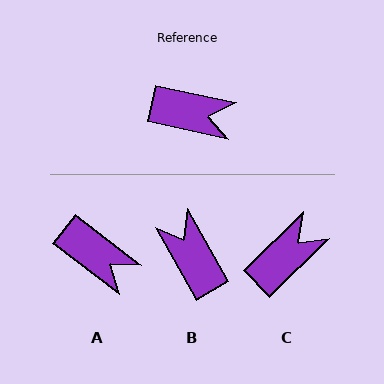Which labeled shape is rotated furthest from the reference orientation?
B, about 132 degrees away.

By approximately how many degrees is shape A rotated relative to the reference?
Approximately 25 degrees clockwise.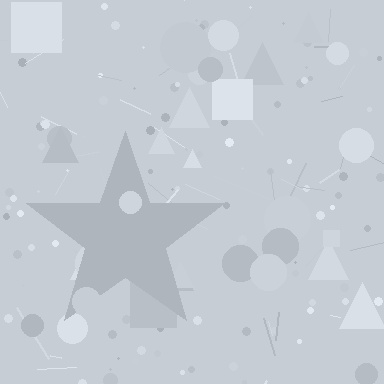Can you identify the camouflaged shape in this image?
The camouflaged shape is a star.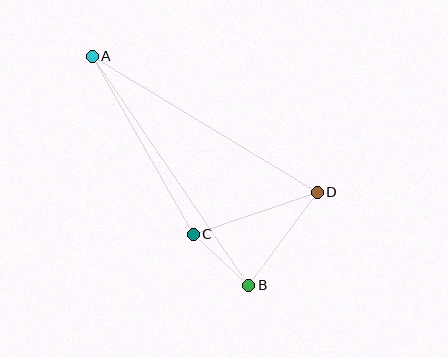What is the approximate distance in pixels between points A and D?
The distance between A and D is approximately 263 pixels.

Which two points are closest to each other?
Points B and C are closest to each other.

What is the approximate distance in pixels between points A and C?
The distance between A and C is approximately 204 pixels.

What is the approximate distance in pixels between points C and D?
The distance between C and D is approximately 131 pixels.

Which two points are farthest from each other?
Points A and B are farthest from each other.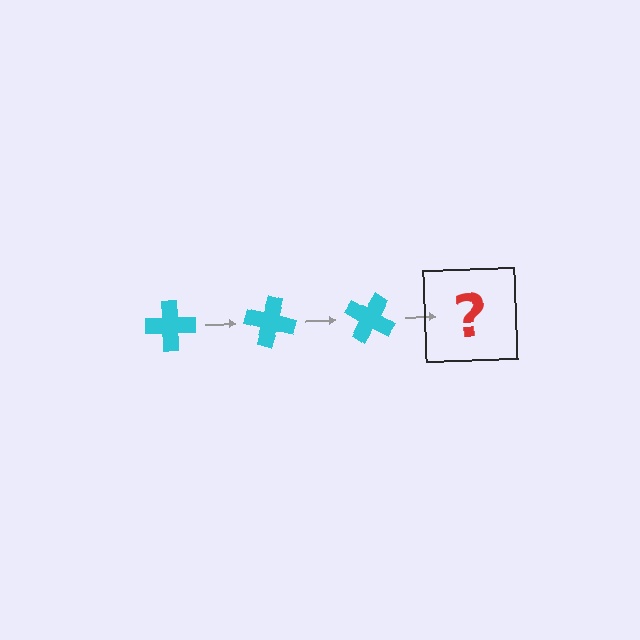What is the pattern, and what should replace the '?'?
The pattern is that the cross rotates 15 degrees each step. The '?' should be a cyan cross rotated 45 degrees.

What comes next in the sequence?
The next element should be a cyan cross rotated 45 degrees.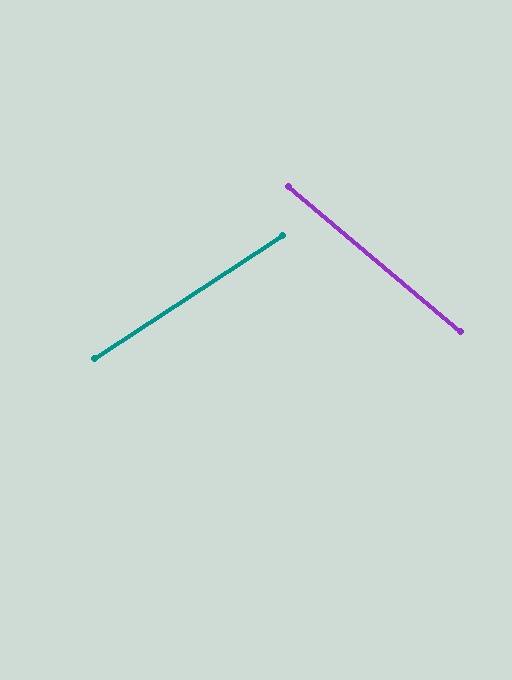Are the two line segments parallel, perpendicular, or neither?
Neither parallel nor perpendicular — they differ by about 73°.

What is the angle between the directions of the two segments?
Approximately 73 degrees.